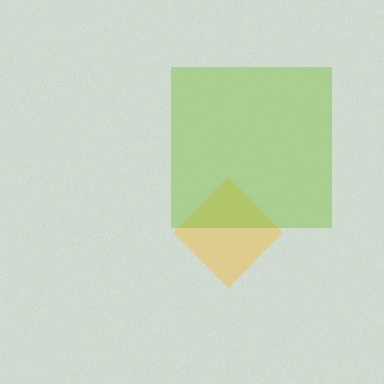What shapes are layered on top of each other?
The layered shapes are: a yellow diamond, a lime square.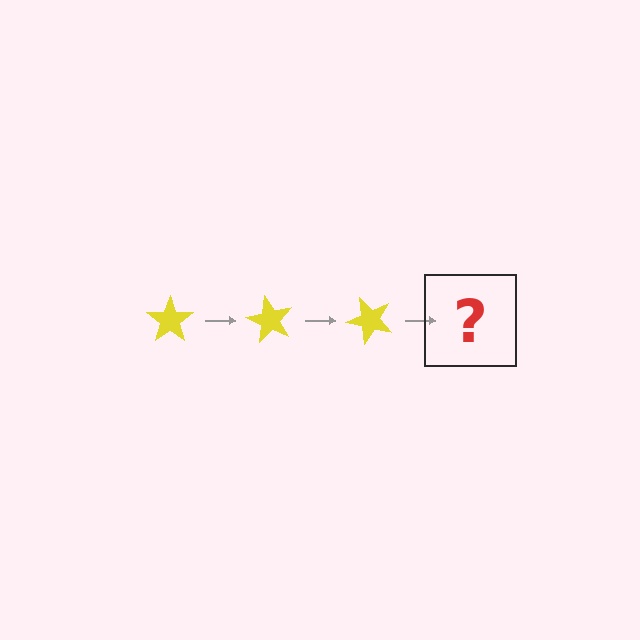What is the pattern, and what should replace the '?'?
The pattern is that the star rotates 60 degrees each step. The '?' should be a yellow star rotated 180 degrees.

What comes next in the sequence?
The next element should be a yellow star rotated 180 degrees.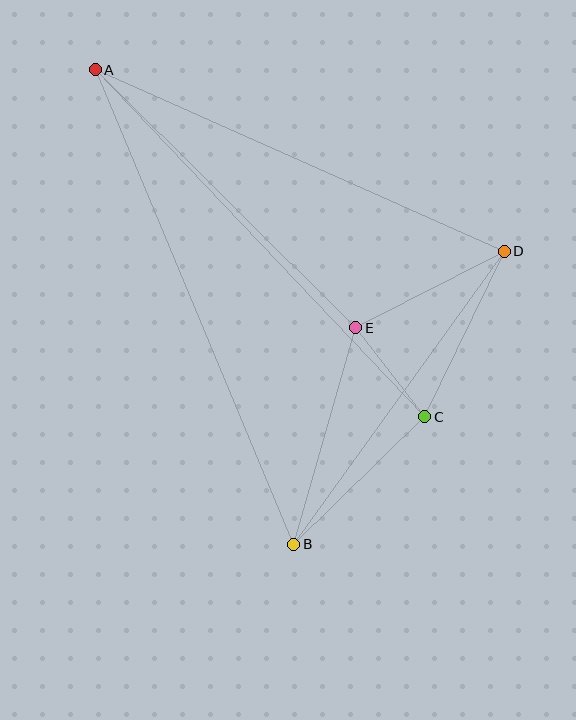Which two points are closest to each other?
Points C and E are closest to each other.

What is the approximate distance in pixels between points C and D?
The distance between C and D is approximately 184 pixels.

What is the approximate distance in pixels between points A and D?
The distance between A and D is approximately 448 pixels.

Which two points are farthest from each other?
Points A and B are farthest from each other.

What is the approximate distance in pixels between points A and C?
The distance between A and C is approximately 479 pixels.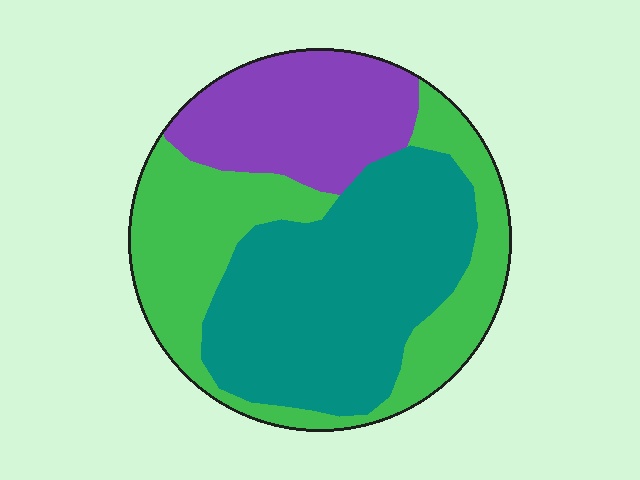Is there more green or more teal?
Teal.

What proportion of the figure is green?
Green covers roughly 35% of the figure.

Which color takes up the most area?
Teal, at roughly 40%.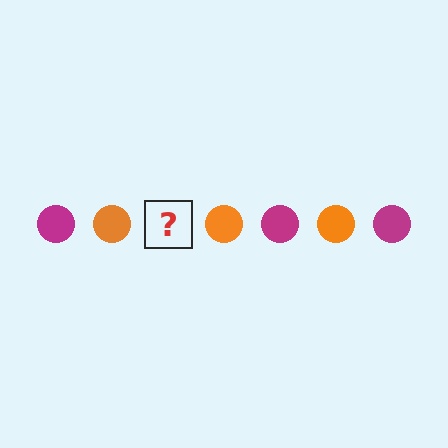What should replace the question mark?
The question mark should be replaced with a magenta circle.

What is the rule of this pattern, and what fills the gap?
The rule is that the pattern cycles through magenta, orange circles. The gap should be filled with a magenta circle.